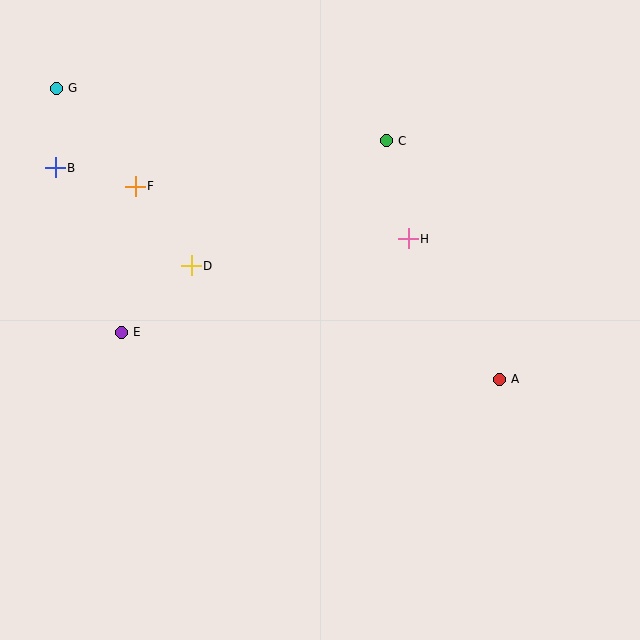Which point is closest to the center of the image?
Point H at (408, 239) is closest to the center.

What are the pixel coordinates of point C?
Point C is at (386, 141).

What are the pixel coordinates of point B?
Point B is at (55, 168).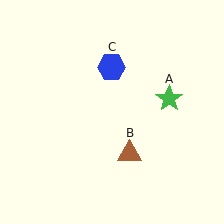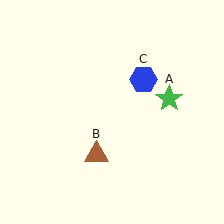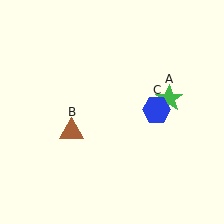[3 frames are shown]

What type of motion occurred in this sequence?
The brown triangle (object B), blue hexagon (object C) rotated clockwise around the center of the scene.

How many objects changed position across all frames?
2 objects changed position: brown triangle (object B), blue hexagon (object C).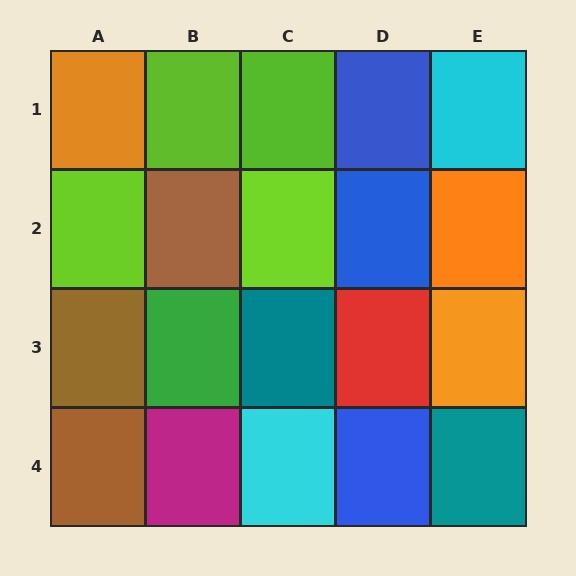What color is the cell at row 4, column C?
Cyan.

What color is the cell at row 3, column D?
Red.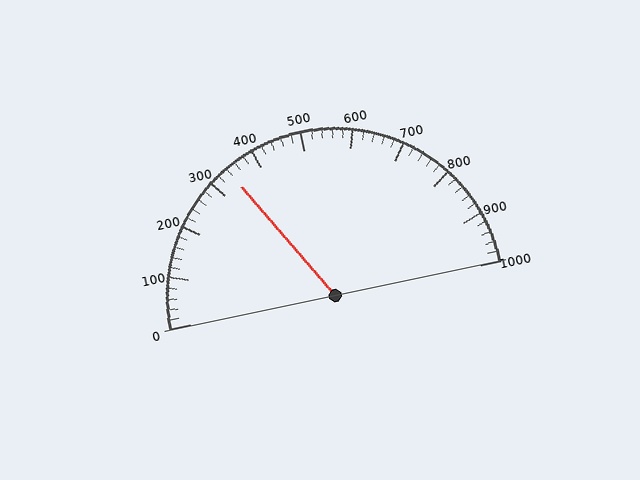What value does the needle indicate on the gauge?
The needle indicates approximately 340.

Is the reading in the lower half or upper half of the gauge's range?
The reading is in the lower half of the range (0 to 1000).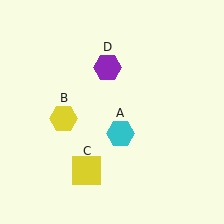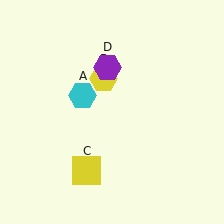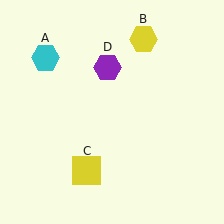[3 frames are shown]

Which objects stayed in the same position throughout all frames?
Yellow square (object C) and purple hexagon (object D) remained stationary.